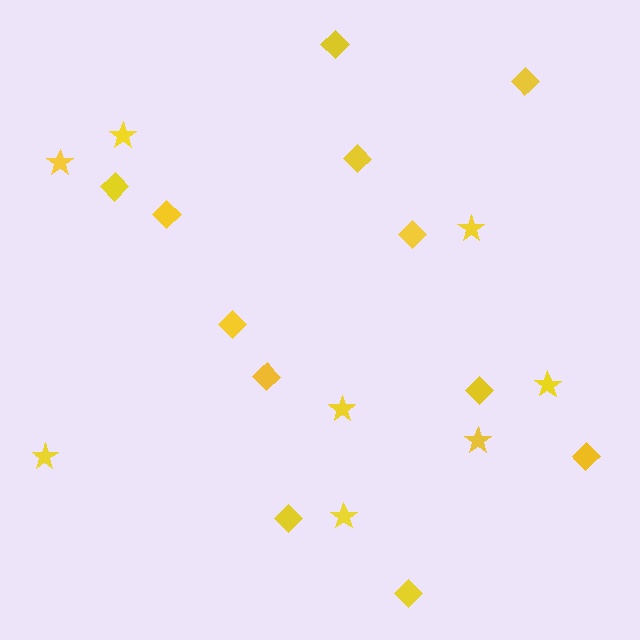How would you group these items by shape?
There are 2 groups: one group of diamonds (12) and one group of stars (8).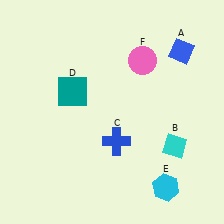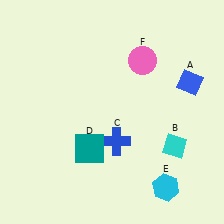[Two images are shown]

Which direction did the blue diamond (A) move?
The blue diamond (A) moved down.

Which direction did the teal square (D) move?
The teal square (D) moved down.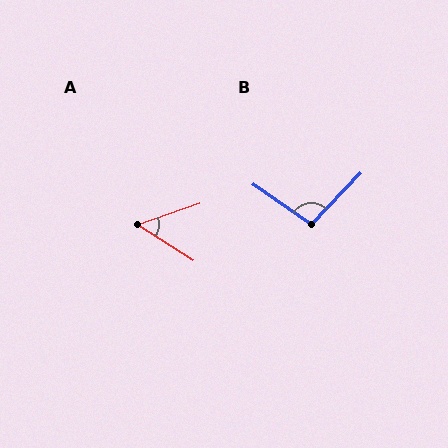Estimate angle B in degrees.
Approximately 100 degrees.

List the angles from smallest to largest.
A (52°), B (100°).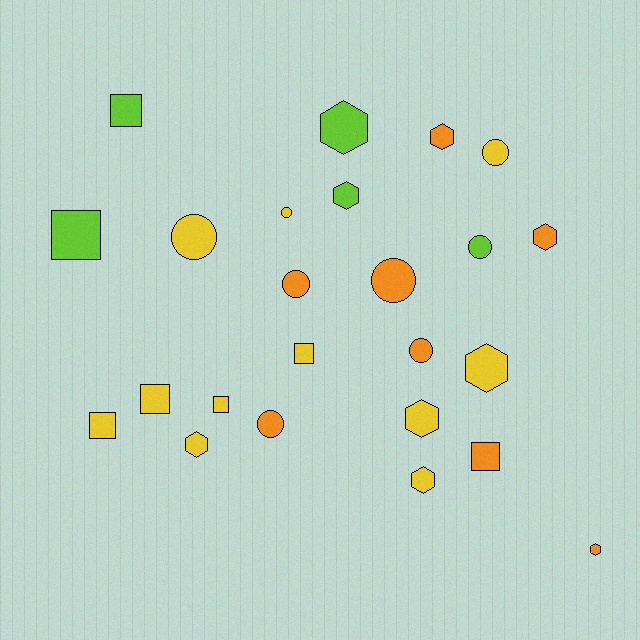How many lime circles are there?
There is 1 lime circle.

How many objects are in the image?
There are 24 objects.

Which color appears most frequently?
Yellow, with 11 objects.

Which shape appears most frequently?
Hexagon, with 9 objects.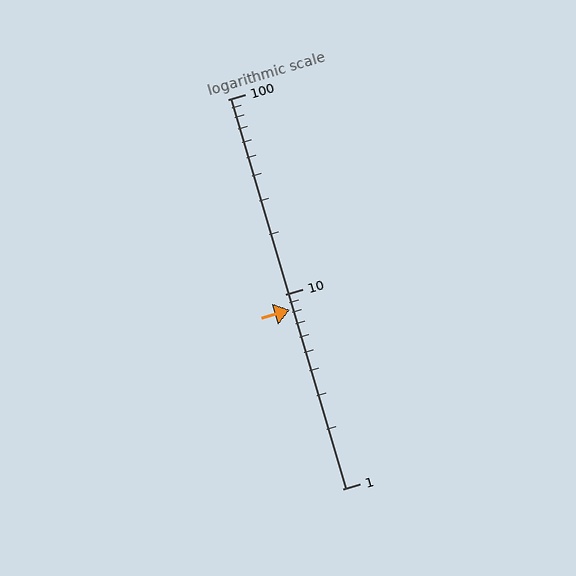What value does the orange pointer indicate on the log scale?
The pointer indicates approximately 8.3.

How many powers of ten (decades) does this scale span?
The scale spans 2 decades, from 1 to 100.